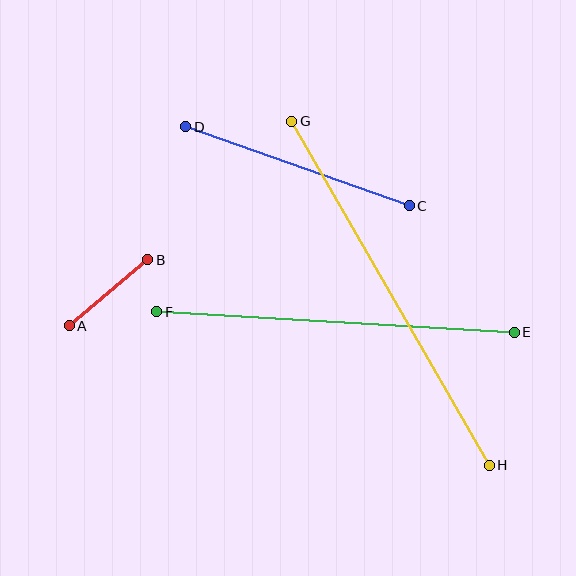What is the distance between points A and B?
The distance is approximately 103 pixels.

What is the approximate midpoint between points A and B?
The midpoint is at approximately (109, 293) pixels.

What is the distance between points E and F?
The distance is approximately 358 pixels.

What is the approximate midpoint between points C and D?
The midpoint is at approximately (298, 166) pixels.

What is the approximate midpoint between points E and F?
The midpoint is at approximately (336, 322) pixels.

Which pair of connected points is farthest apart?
Points G and H are farthest apart.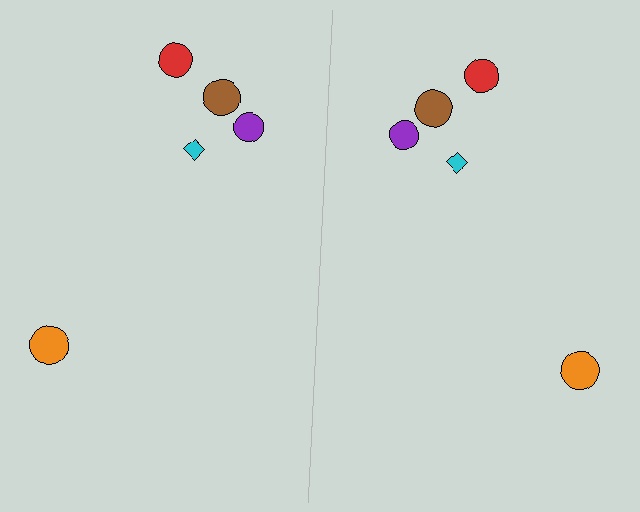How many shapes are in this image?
There are 10 shapes in this image.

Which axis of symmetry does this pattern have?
The pattern has a vertical axis of symmetry running through the center of the image.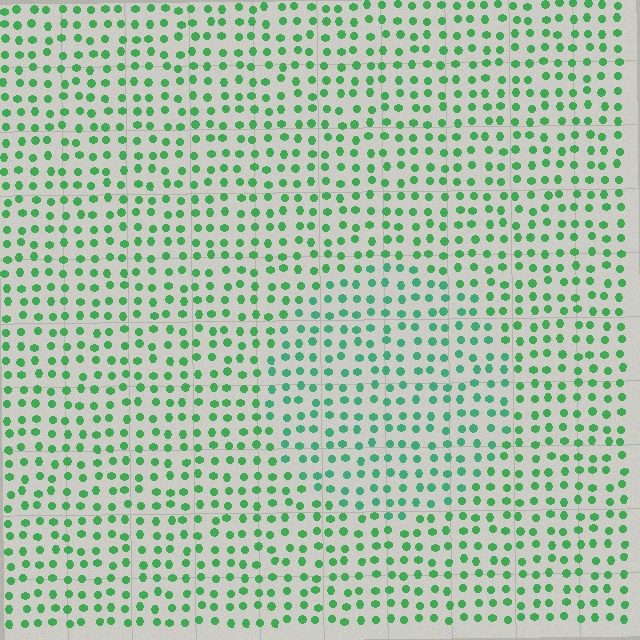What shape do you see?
I see a circle.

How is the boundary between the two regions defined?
The boundary is defined purely by a slight shift in hue (about 21 degrees). Spacing, size, and orientation are identical on both sides.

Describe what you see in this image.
The image is filled with small green elements in a uniform arrangement. A circle-shaped region is visible where the elements are tinted to a slightly different hue, forming a subtle color boundary.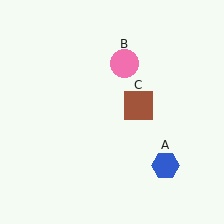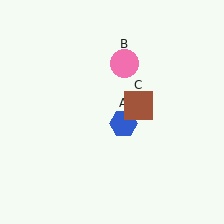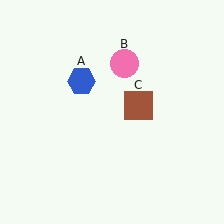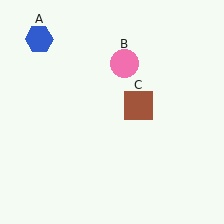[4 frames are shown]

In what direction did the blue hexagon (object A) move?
The blue hexagon (object A) moved up and to the left.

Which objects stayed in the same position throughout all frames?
Pink circle (object B) and brown square (object C) remained stationary.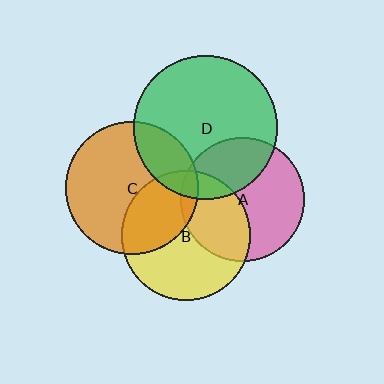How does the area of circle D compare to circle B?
Approximately 1.2 times.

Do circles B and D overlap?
Yes.